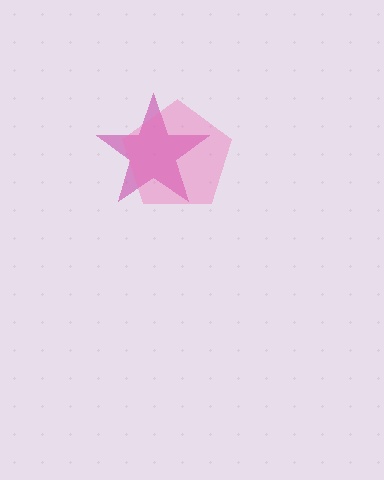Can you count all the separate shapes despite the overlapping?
Yes, there are 2 separate shapes.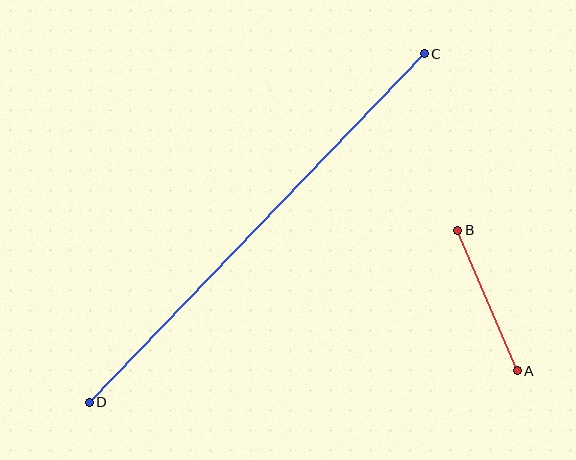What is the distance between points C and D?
The distance is approximately 483 pixels.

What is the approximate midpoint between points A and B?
The midpoint is at approximately (487, 300) pixels.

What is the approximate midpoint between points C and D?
The midpoint is at approximately (257, 228) pixels.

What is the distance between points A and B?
The distance is approximately 153 pixels.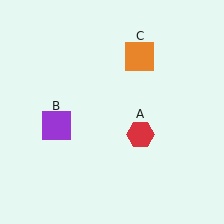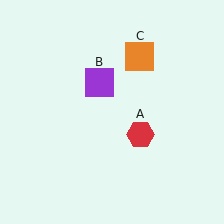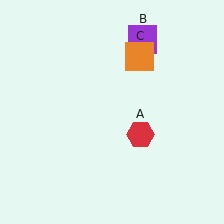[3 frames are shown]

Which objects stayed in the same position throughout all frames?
Red hexagon (object A) and orange square (object C) remained stationary.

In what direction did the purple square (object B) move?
The purple square (object B) moved up and to the right.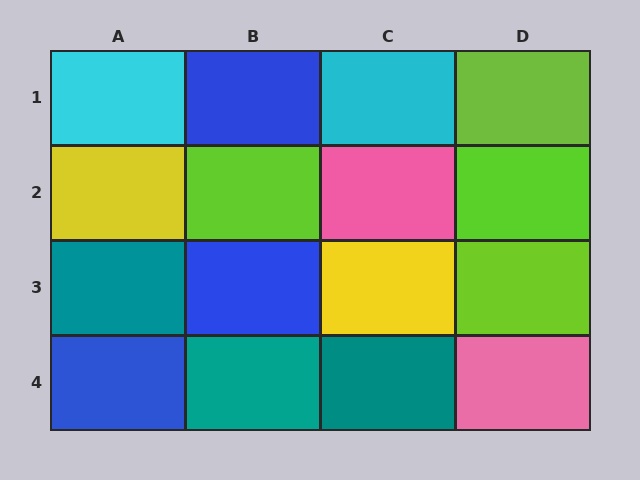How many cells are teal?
3 cells are teal.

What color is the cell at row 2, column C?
Pink.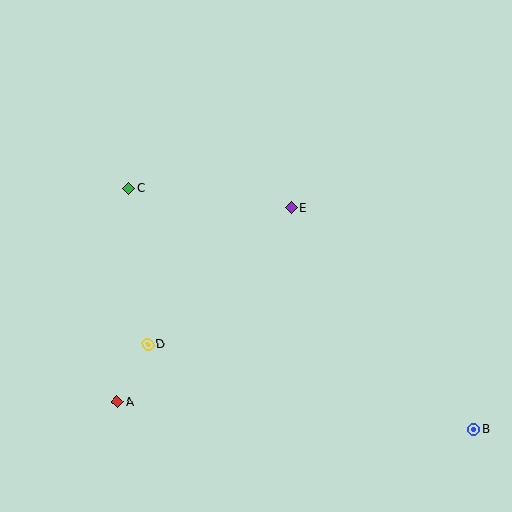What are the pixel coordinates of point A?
Point A is at (117, 402).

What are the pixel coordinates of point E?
Point E is at (291, 208).